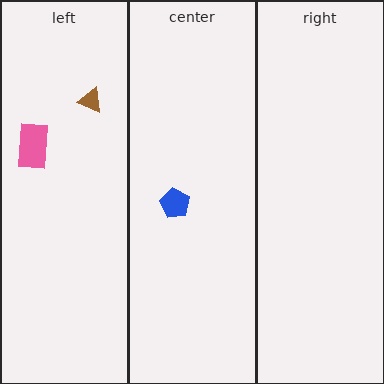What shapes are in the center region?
The blue pentagon.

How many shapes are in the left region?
2.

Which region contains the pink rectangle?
The left region.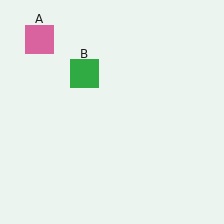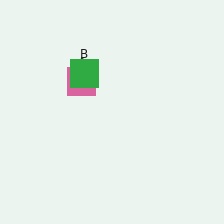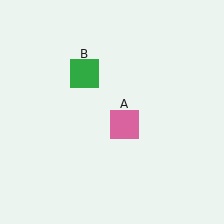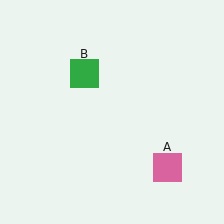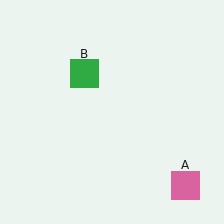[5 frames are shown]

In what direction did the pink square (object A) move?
The pink square (object A) moved down and to the right.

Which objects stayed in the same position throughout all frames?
Green square (object B) remained stationary.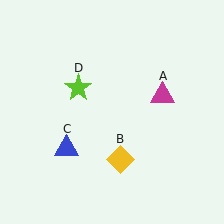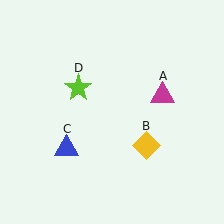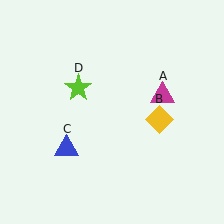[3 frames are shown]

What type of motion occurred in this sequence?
The yellow diamond (object B) rotated counterclockwise around the center of the scene.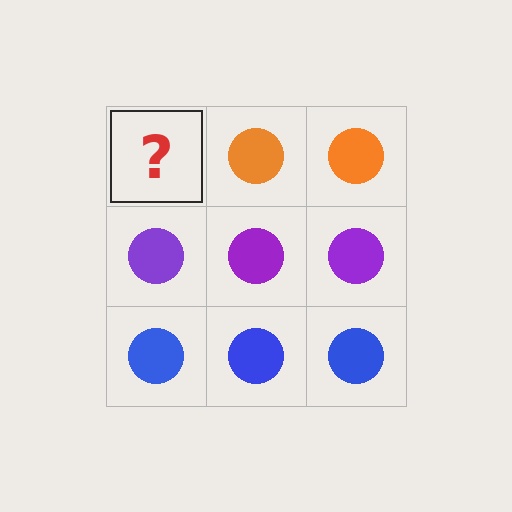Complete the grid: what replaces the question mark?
The question mark should be replaced with an orange circle.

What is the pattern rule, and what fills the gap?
The rule is that each row has a consistent color. The gap should be filled with an orange circle.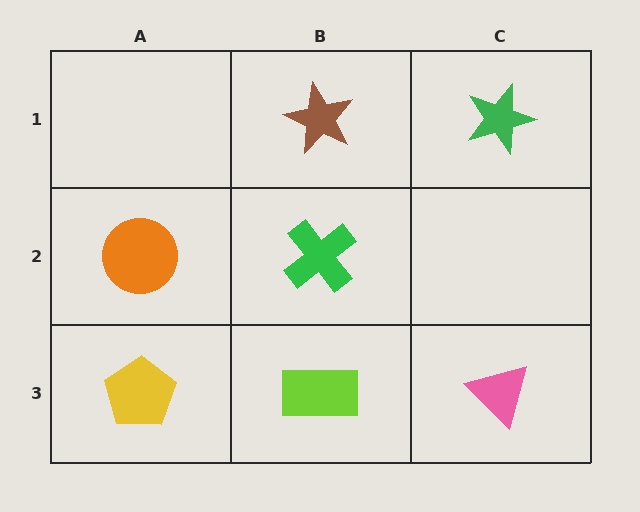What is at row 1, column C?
A green star.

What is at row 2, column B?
A green cross.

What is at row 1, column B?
A brown star.